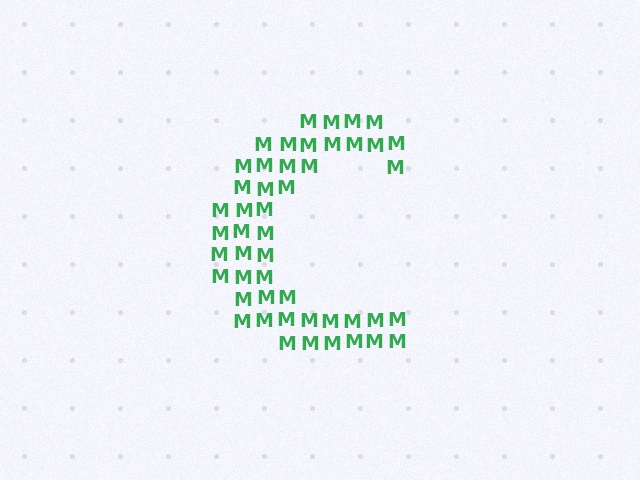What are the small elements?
The small elements are letter M's.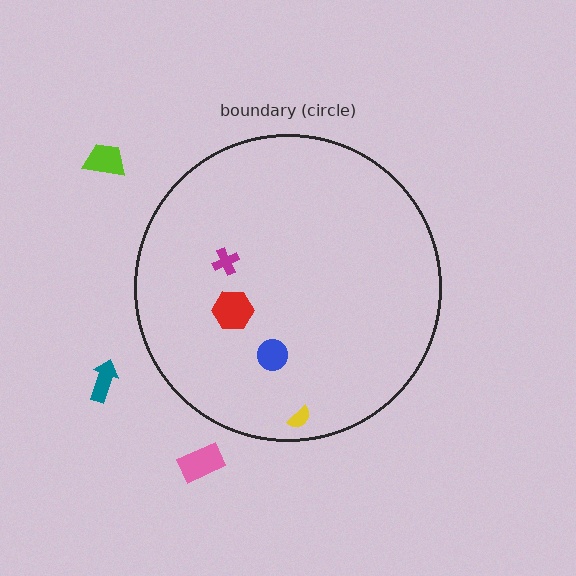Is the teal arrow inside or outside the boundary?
Outside.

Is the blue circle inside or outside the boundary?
Inside.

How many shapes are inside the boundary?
4 inside, 3 outside.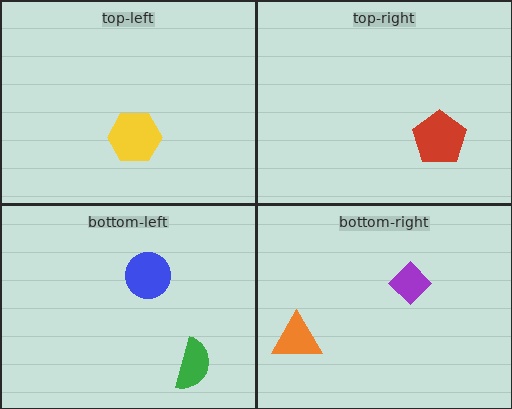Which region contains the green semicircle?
The bottom-left region.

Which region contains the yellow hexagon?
The top-left region.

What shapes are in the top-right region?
The red pentagon.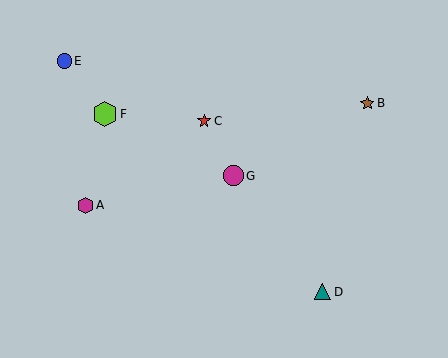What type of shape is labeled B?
Shape B is a brown star.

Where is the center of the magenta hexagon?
The center of the magenta hexagon is at (85, 205).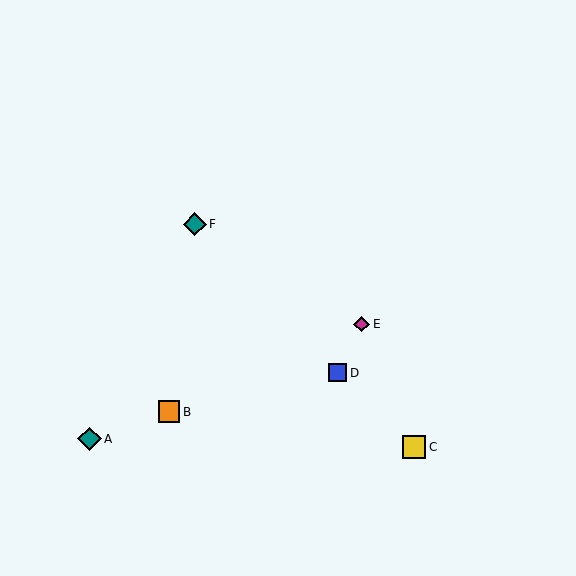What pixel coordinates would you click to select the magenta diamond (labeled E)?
Click at (362, 324) to select the magenta diamond E.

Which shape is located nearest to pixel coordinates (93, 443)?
The teal diamond (labeled A) at (90, 439) is nearest to that location.